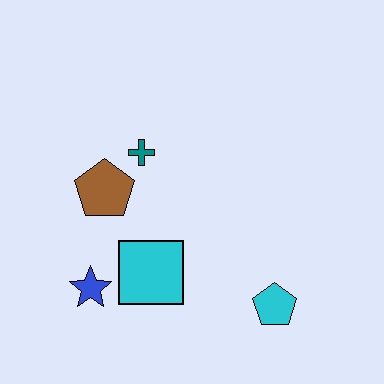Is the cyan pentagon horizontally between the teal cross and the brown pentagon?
No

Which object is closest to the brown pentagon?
The teal cross is closest to the brown pentagon.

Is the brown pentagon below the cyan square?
No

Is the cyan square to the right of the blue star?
Yes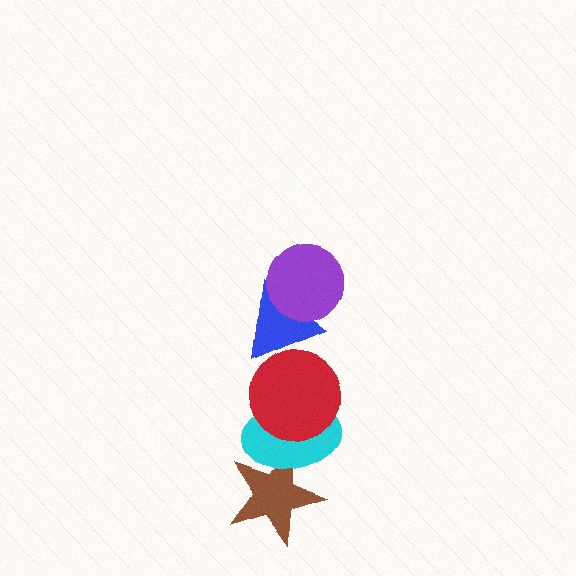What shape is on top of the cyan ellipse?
The red circle is on top of the cyan ellipse.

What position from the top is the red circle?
The red circle is 3rd from the top.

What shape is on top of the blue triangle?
The purple circle is on top of the blue triangle.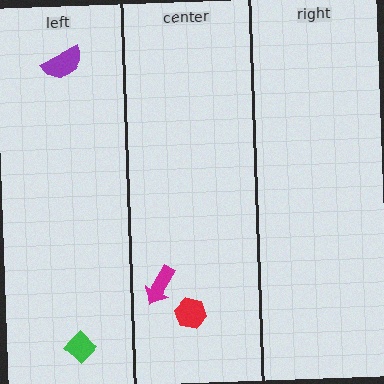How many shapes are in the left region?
2.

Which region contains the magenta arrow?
The center region.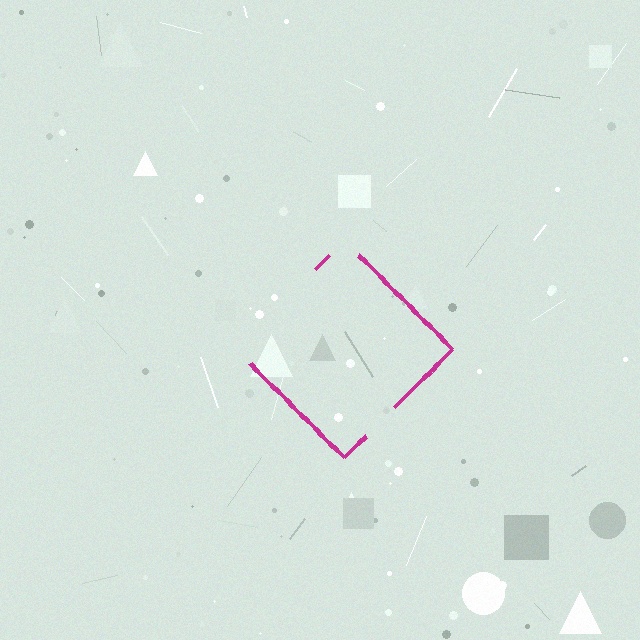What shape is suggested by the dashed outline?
The dashed outline suggests a diamond.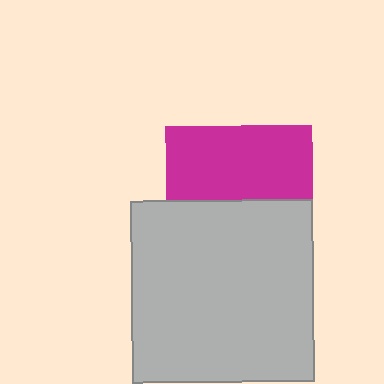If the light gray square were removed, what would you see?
You would see the complete magenta square.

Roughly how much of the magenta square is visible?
About half of it is visible (roughly 50%).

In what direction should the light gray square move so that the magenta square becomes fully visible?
The light gray square should move down. That is the shortest direction to clear the overlap and leave the magenta square fully visible.